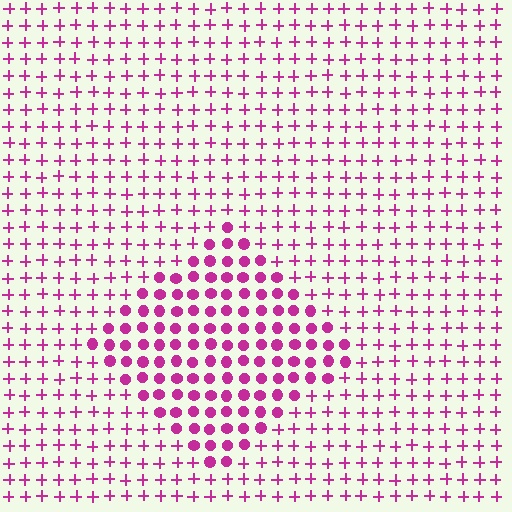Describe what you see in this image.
The image is filled with small magenta elements arranged in a uniform grid. A diamond-shaped region contains circles, while the surrounding area contains plus signs. The boundary is defined purely by the change in element shape.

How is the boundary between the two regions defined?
The boundary is defined by a change in element shape: circles inside vs. plus signs outside. All elements share the same color and spacing.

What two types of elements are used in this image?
The image uses circles inside the diamond region and plus signs outside it.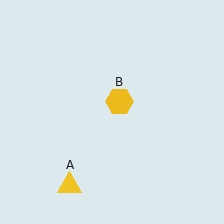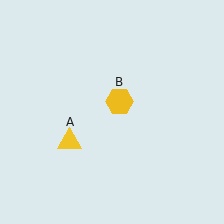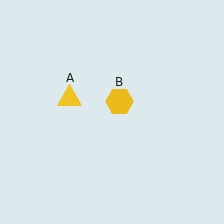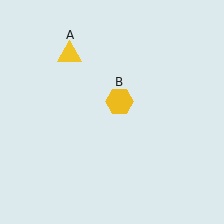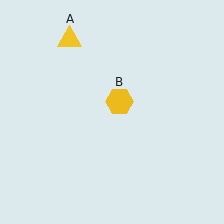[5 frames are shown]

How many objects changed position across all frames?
1 object changed position: yellow triangle (object A).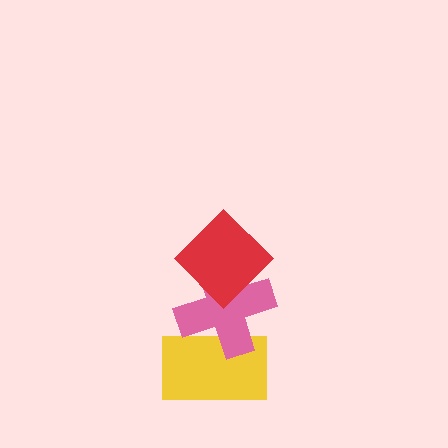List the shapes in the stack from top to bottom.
From top to bottom: the red diamond, the pink cross, the yellow rectangle.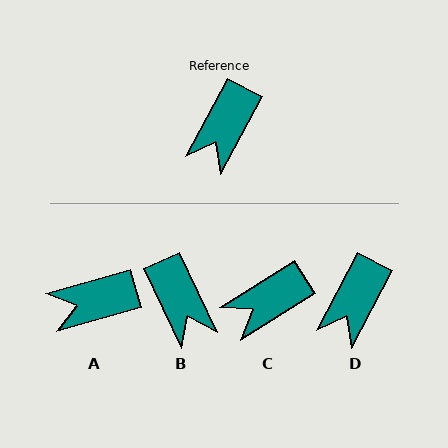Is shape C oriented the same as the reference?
No, it is off by about 30 degrees.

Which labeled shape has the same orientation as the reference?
D.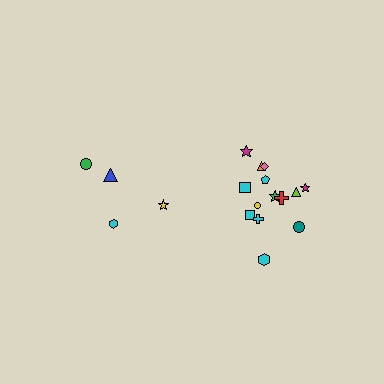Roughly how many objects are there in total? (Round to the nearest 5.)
Roughly 20 objects in total.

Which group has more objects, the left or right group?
The right group.